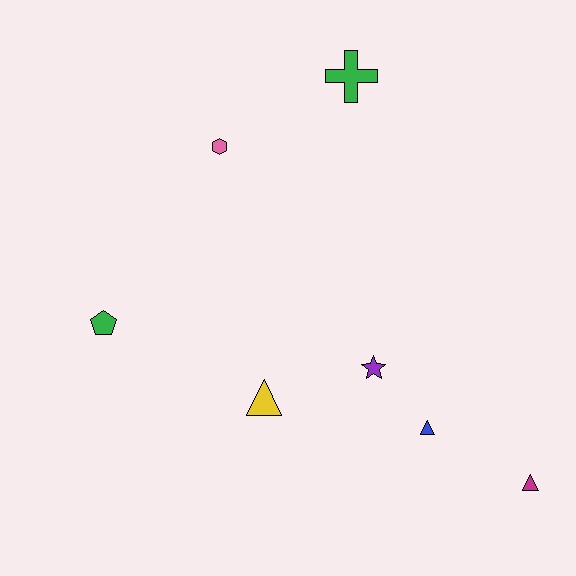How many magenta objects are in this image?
There is 1 magenta object.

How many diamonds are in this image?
There are no diamonds.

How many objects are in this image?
There are 7 objects.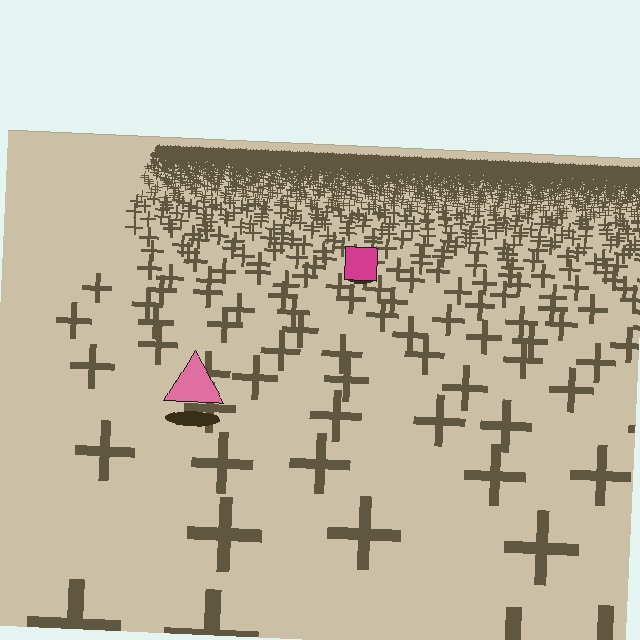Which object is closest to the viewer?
The pink triangle is closest. The texture marks near it are larger and more spread out.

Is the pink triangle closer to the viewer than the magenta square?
Yes. The pink triangle is closer — you can tell from the texture gradient: the ground texture is coarser near it.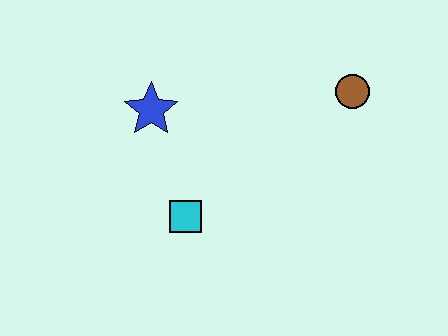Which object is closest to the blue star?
The cyan square is closest to the blue star.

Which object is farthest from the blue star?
The brown circle is farthest from the blue star.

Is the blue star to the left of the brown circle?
Yes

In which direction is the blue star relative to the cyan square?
The blue star is above the cyan square.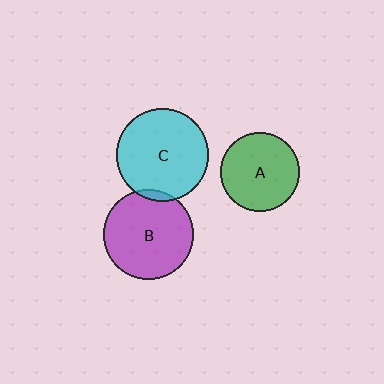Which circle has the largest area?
Circle C (cyan).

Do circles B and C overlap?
Yes.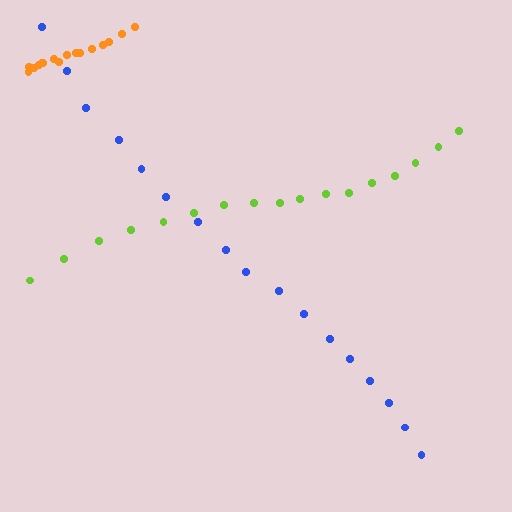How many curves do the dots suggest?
There are 3 distinct paths.